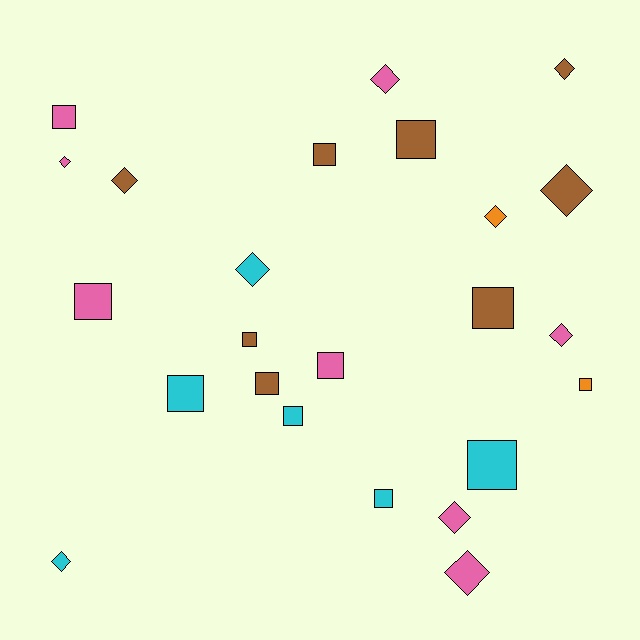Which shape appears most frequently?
Square, with 13 objects.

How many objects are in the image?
There are 24 objects.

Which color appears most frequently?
Brown, with 8 objects.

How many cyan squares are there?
There are 4 cyan squares.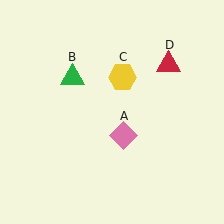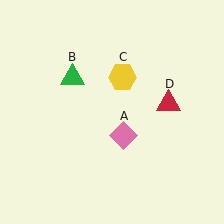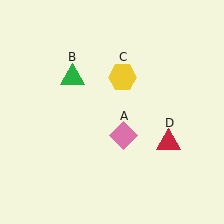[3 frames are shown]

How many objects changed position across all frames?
1 object changed position: red triangle (object D).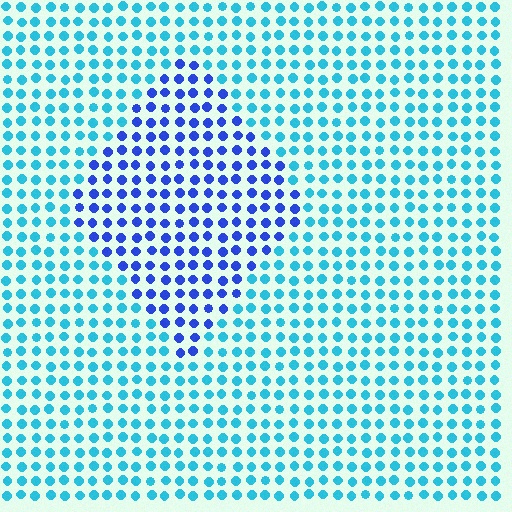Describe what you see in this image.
The image is filled with small cyan elements in a uniform arrangement. A diamond-shaped region is visible where the elements are tinted to a slightly different hue, forming a subtle color boundary.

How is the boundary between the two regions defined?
The boundary is defined purely by a slight shift in hue (about 42 degrees). Spacing, size, and orientation are identical on both sides.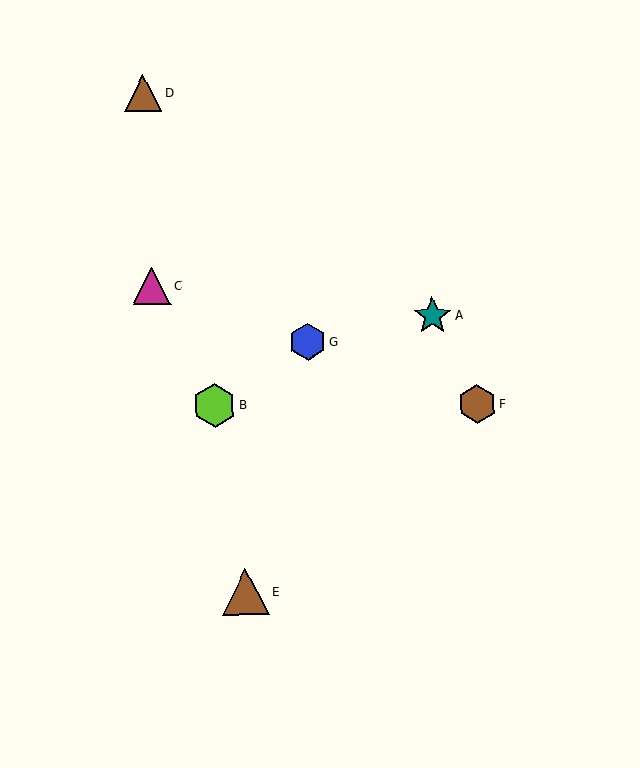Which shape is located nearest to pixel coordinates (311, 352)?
The blue hexagon (labeled G) at (308, 342) is nearest to that location.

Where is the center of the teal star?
The center of the teal star is at (433, 316).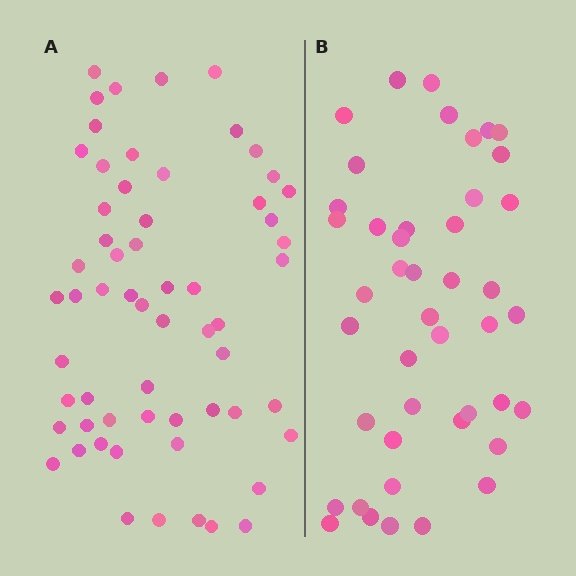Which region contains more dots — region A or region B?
Region A (the left region) has more dots.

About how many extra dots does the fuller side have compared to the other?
Region A has approximately 15 more dots than region B.